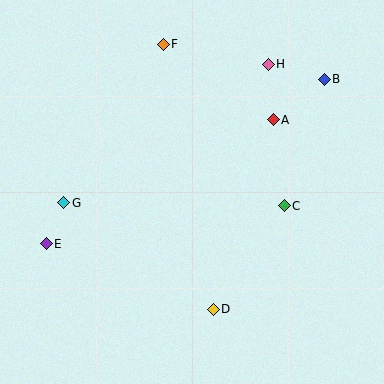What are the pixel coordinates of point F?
Point F is at (163, 44).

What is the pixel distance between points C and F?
The distance between C and F is 202 pixels.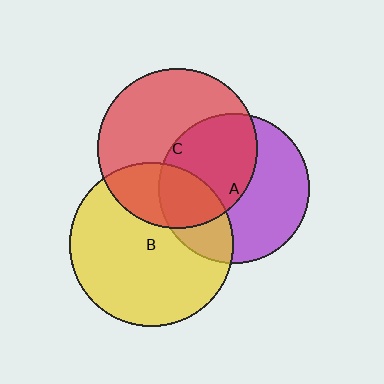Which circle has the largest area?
Circle B (yellow).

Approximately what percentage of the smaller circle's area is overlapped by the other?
Approximately 50%.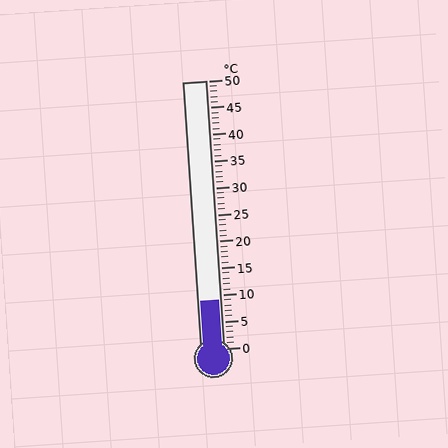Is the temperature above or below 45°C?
The temperature is below 45°C.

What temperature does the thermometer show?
The thermometer shows approximately 9°C.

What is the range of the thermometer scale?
The thermometer scale ranges from 0°C to 50°C.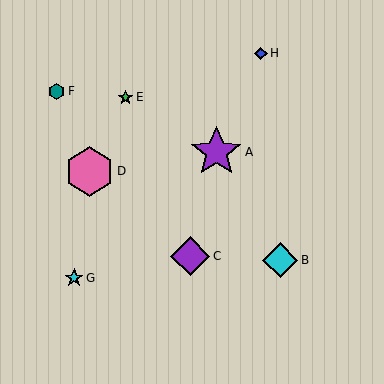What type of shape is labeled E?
Shape E is a green star.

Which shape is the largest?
The purple star (labeled A) is the largest.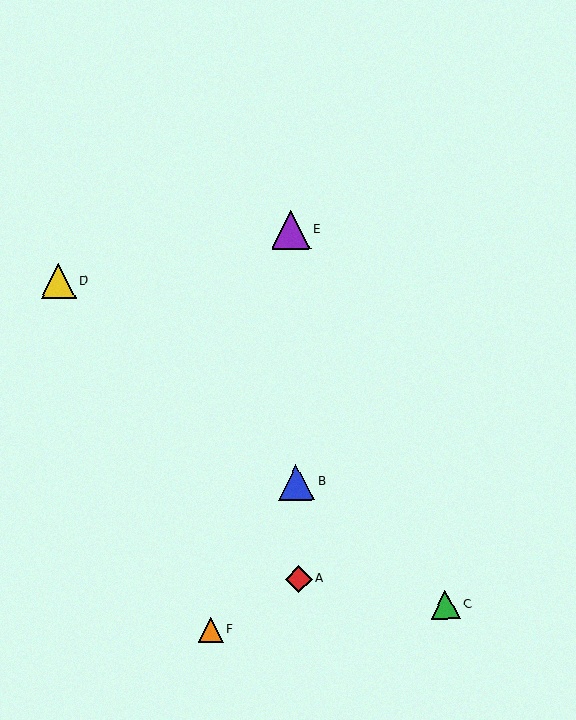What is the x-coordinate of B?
Object B is at x≈297.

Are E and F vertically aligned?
No, E is at x≈291 and F is at x≈211.